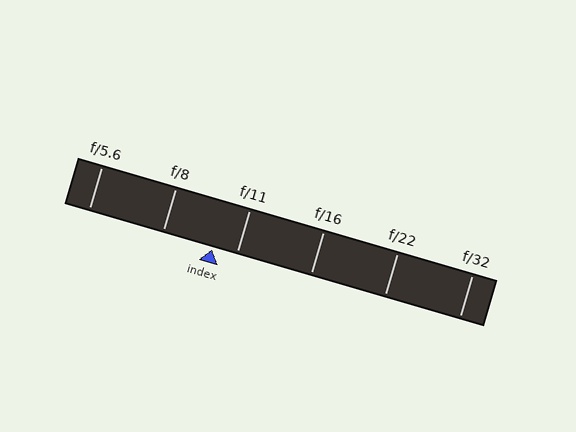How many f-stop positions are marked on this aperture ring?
There are 6 f-stop positions marked.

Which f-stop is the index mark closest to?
The index mark is closest to f/11.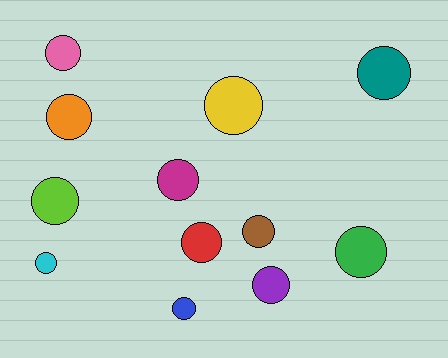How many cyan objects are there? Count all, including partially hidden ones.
There is 1 cyan object.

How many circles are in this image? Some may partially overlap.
There are 12 circles.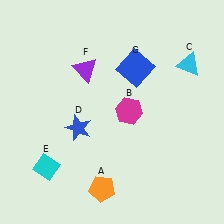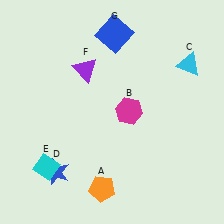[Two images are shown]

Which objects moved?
The objects that moved are: the blue star (D), the blue square (G).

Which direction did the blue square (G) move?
The blue square (G) moved up.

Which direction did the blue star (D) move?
The blue star (D) moved down.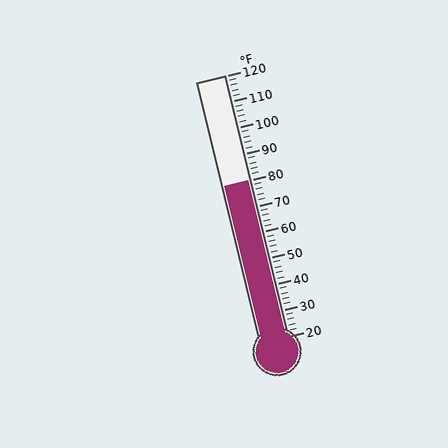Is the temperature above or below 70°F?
The temperature is above 70°F.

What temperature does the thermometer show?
The thermometer shows approximately 80°F.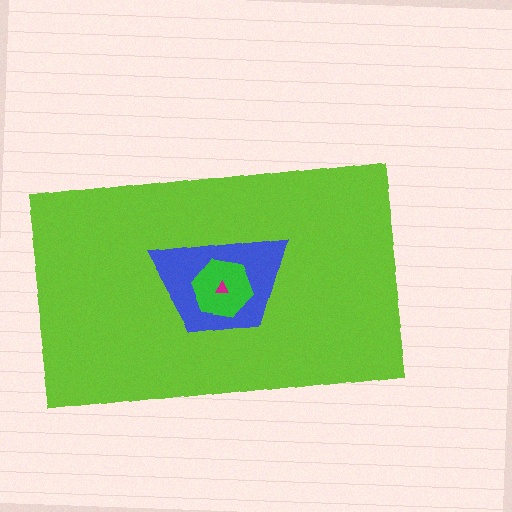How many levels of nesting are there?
4.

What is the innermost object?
The magenta triangle.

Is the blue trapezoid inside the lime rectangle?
Yes.